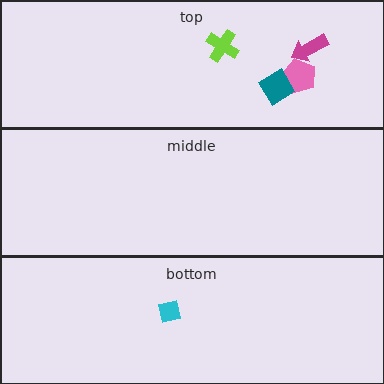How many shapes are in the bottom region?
1.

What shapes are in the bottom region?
The cyan square.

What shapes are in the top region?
The pink pentagon, the teal diamond, the lime cross, the magenta arrow.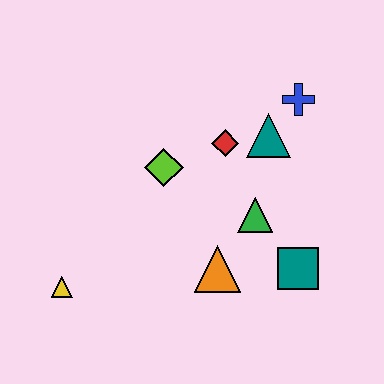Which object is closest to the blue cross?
The teal triangle is closest to the blue cross.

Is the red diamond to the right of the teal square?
No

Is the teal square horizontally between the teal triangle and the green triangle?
No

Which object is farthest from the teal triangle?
The yellow triangle is farthest from the teal triangle.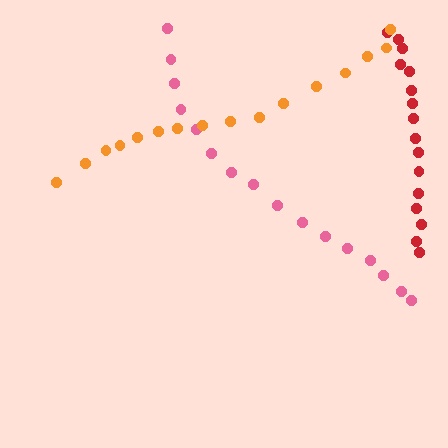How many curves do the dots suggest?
There are 3 distinct paths.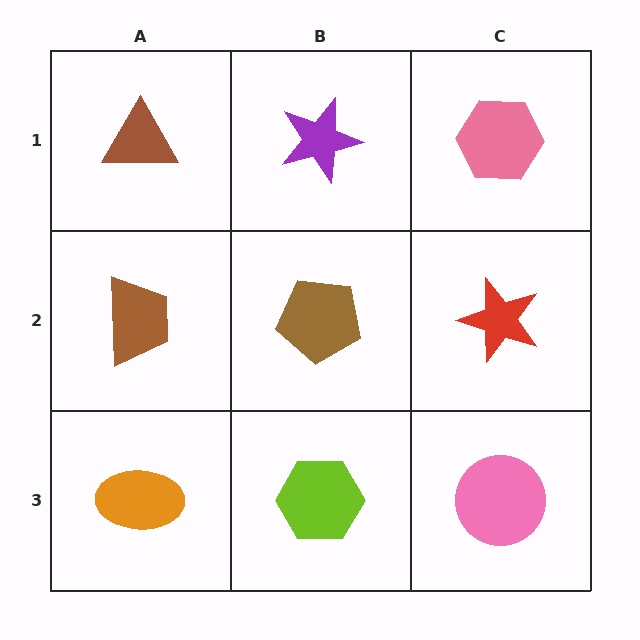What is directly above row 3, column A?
A brown trapezoid.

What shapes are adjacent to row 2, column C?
A pink hexagon (row 1, column C), a pink circle (row 3, column C), a brown pentagon (row 2, column B).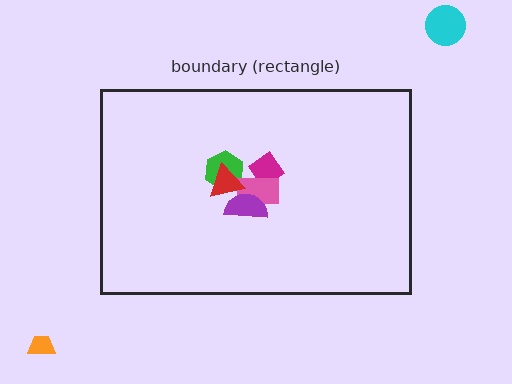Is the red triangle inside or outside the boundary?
Inside.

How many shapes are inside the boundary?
5 inside, 2 outside.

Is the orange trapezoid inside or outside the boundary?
Outside.